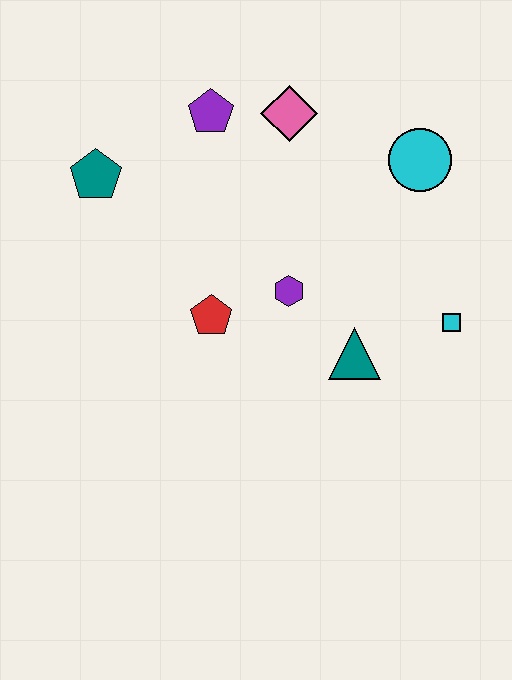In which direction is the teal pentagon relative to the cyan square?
The teal pentagon is to the left of the cyan square.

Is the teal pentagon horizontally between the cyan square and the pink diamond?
No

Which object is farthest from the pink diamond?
The cyan square is farthest from the pink diamond.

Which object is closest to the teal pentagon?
The purple pentagon is closest to the teal pentagon.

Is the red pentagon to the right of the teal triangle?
No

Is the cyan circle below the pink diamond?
Yes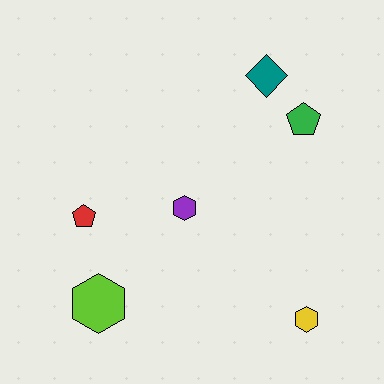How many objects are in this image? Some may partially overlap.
There are 6 objects.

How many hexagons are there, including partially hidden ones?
There are 3 hexagons.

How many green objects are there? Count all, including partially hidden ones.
There is 1 green object.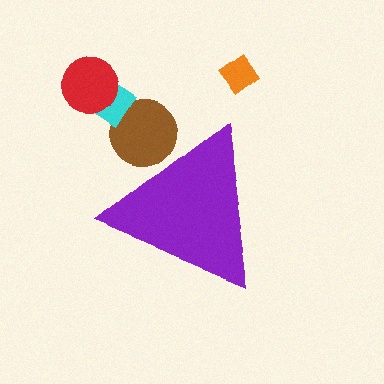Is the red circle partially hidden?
No, the red circle is fully visible.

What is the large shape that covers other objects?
A purple triangle.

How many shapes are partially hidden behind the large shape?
1 shape is partially hidden.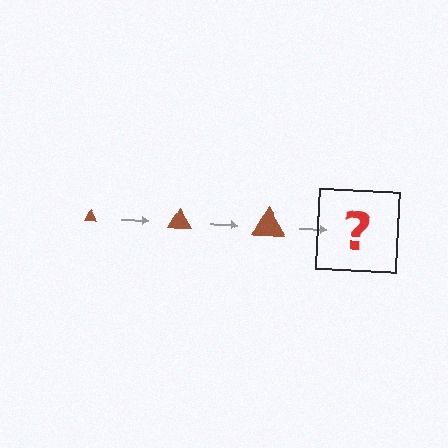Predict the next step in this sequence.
The next step is a brown triangle, larger than the previous one.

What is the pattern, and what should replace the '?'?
The pattern is that the triangle gets progressively larger each step. The '?' should be a brown triangle, larger than the previous one.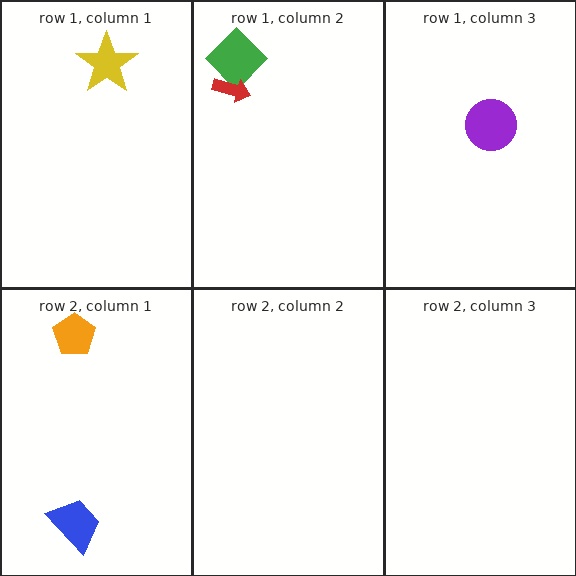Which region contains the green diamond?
The row 1, column 2 region.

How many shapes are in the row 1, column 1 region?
1.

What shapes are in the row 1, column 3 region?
The purple circle.